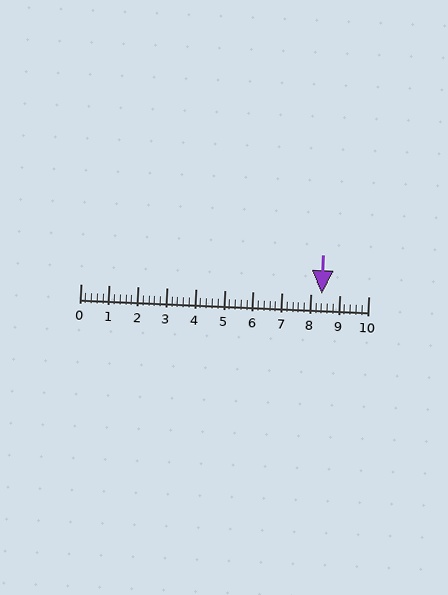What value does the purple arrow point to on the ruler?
The purple arrow points to approximately 8.4.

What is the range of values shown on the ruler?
The ruler shows values from 0 to 10.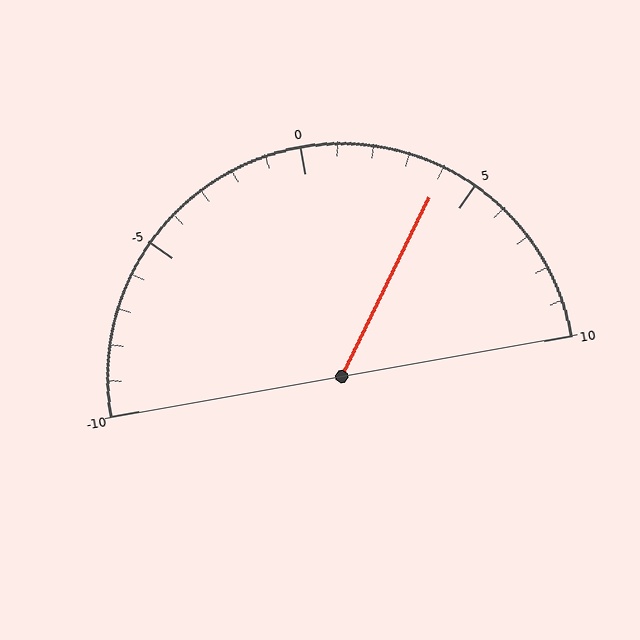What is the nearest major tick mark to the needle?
The nearest major tick mark is 5.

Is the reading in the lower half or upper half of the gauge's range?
The reading is in the upper half of the range (-10 to 10).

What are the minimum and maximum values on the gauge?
The gauge ranges from -10 to 10.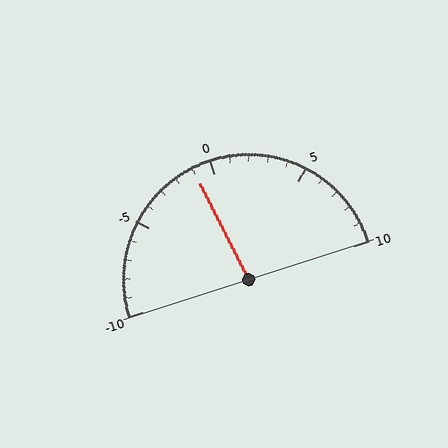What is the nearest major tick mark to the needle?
The nearest major tick mark is 0.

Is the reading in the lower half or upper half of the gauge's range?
The reading is in the lower half of the range (-10 to 10).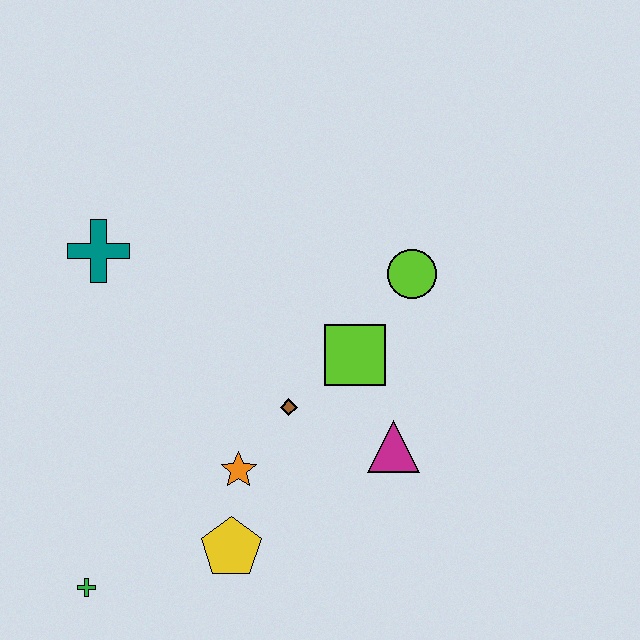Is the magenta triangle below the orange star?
No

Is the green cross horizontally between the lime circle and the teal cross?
No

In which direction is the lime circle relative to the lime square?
The lime circle is above the lime square.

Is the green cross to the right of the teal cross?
No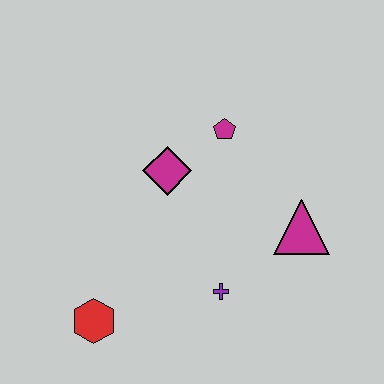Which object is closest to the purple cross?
The magenta triangle is closest to the purple cross.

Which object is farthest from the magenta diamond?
The red hexagon is farthest from the magenta diamond.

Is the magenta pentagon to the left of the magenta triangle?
Yes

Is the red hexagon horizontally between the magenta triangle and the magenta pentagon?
No